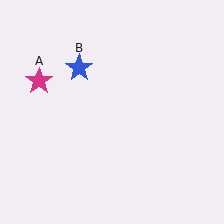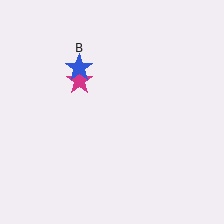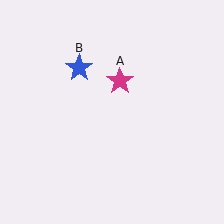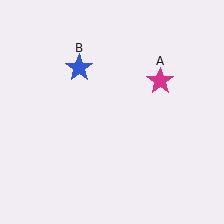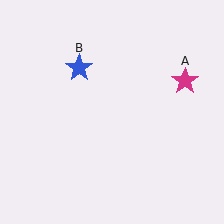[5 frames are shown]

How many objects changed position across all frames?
1 object changed position: magenta star (object A).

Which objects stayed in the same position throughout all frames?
Blue star (object B) remained stationary.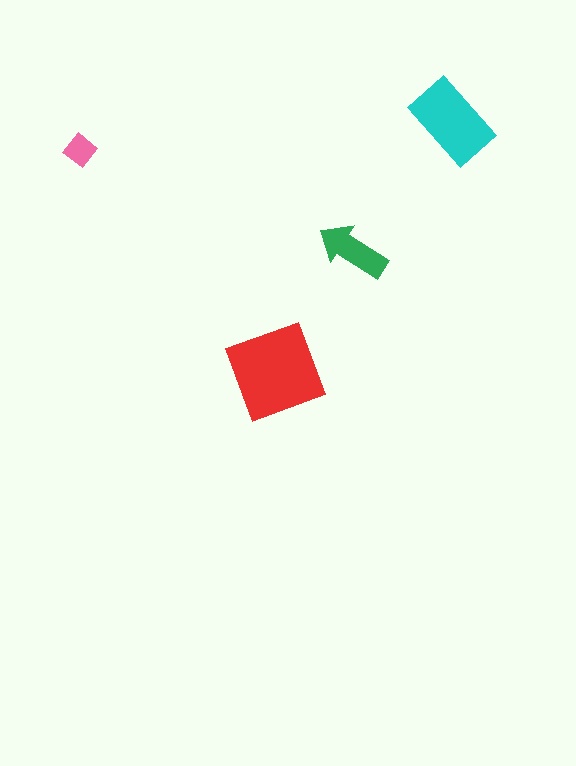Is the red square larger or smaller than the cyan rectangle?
Larger.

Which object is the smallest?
The pink diamond.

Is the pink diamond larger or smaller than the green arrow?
Smaller.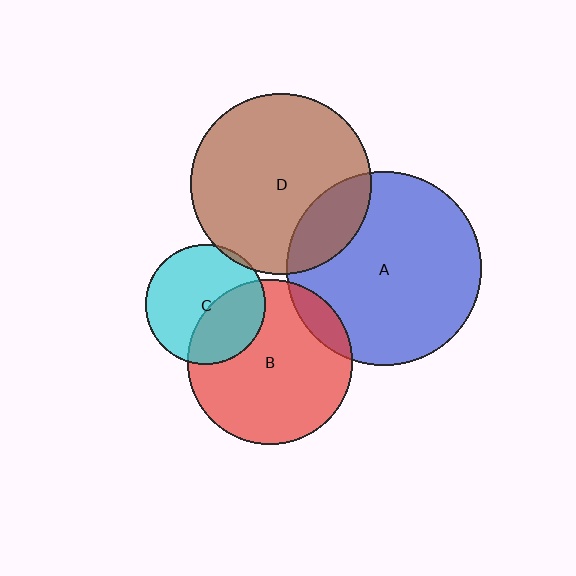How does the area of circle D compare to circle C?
Approximately 2.3 times.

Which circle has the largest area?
Circle A (blue).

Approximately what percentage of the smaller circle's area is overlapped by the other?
Approximately 5%.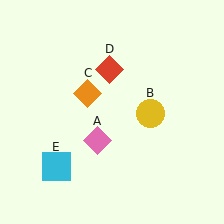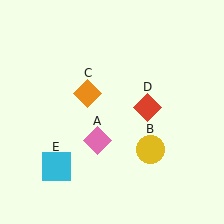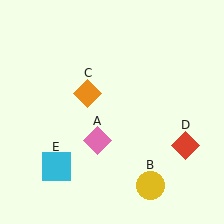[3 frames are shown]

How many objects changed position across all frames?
2 objects changed position: yellow circle (object B), red diamond (object D).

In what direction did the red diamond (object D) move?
The red diamond (object D) moved down and to the right.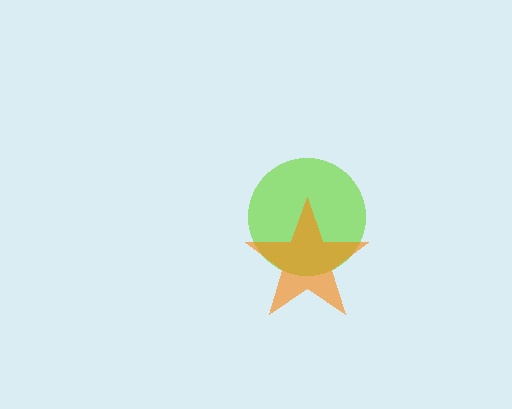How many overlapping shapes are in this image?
There are 2 overlapping shapes in the image.